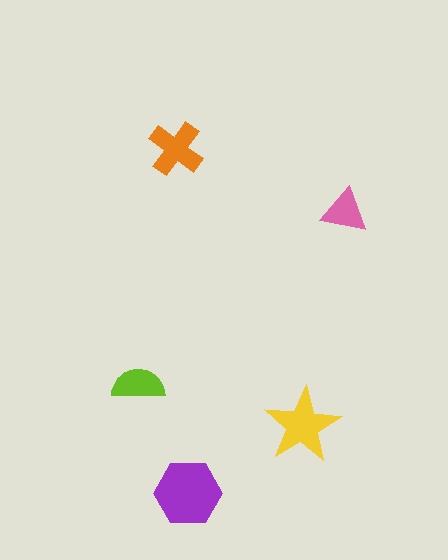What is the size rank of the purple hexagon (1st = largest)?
1st.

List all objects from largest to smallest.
The purple hexagon, the yellow star, the orange cross, the lime semicircle, the pink triangle.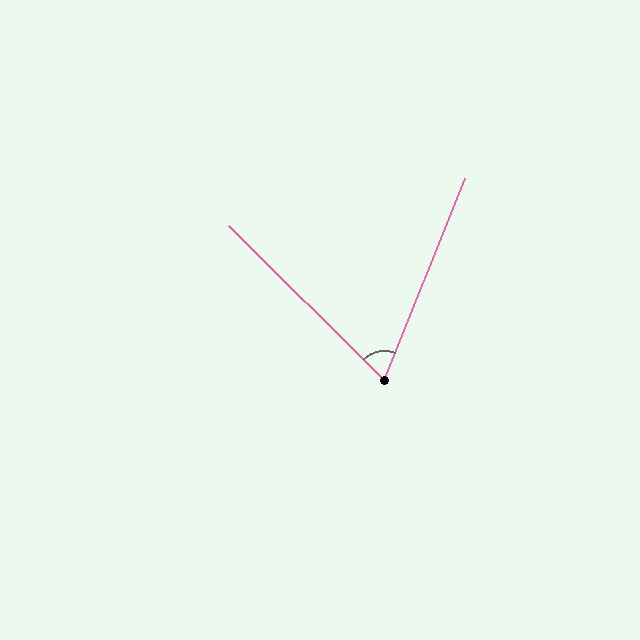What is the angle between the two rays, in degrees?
Approximately 67 degrees.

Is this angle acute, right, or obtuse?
It is acute.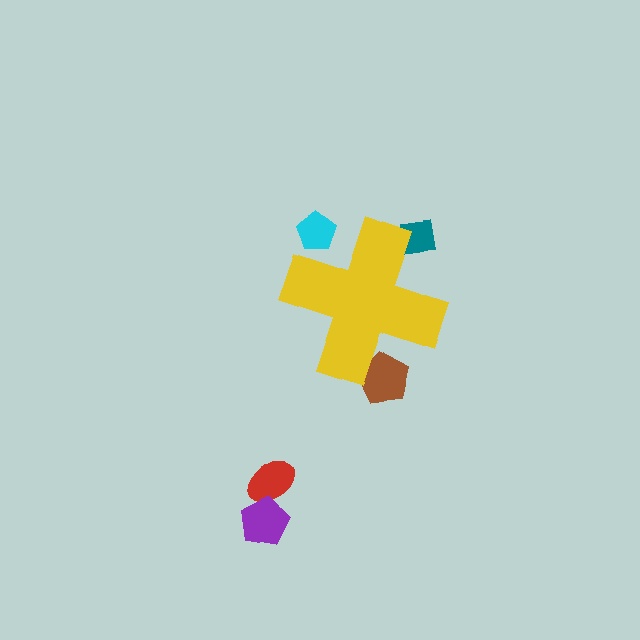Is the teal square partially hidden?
Yes, the teal square is partially hidden behind the yellow cross.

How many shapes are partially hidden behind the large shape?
3 shapes are partially hidden.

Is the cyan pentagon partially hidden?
Yes, the cyan pentagon is partially hidden behind the yellow cross.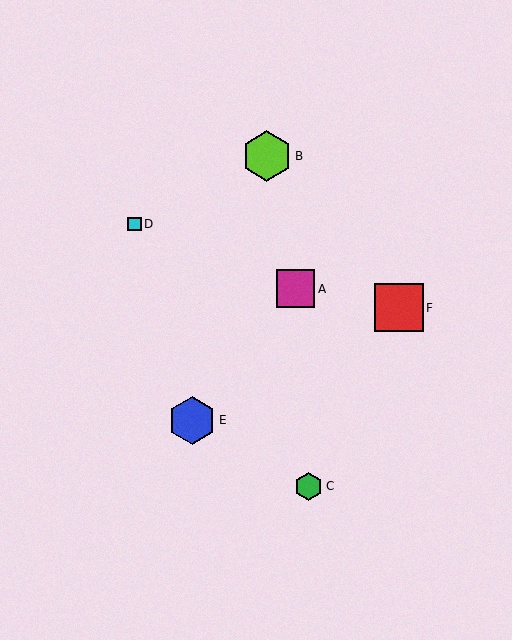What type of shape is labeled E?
Shape E is a blue hexagon.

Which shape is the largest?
The lime hexagon (labeled B) is the largest.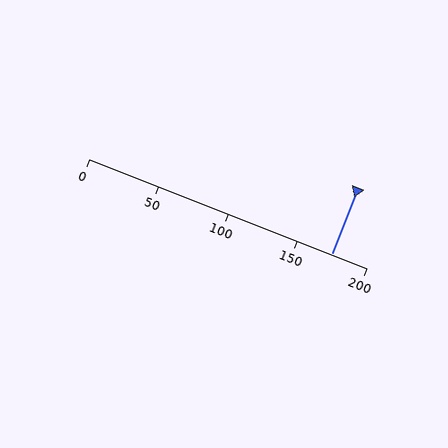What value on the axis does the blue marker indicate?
The marker indicates approximately 175.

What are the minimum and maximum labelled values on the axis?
The axis runs from 0 to 200.